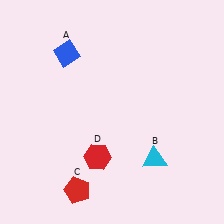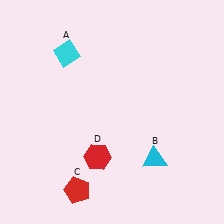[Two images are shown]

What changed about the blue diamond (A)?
In Image 1, A is blue. In Image 2, it changed to cyan.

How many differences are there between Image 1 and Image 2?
There is 1 difference between the two images.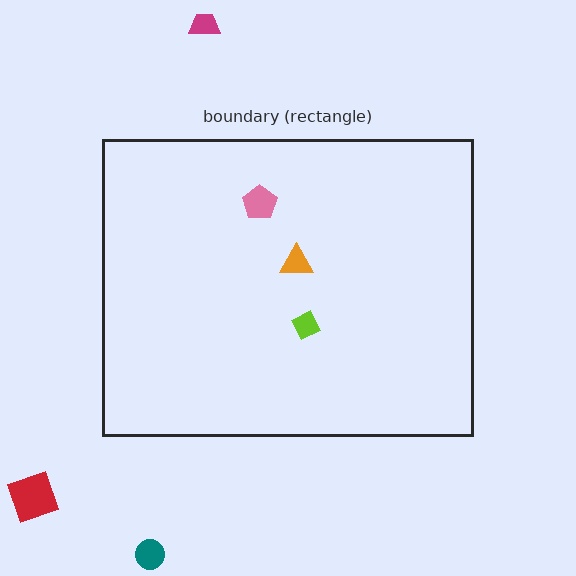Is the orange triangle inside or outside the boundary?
Inside.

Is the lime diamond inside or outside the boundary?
Inside.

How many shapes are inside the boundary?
3 inside, 3 outside.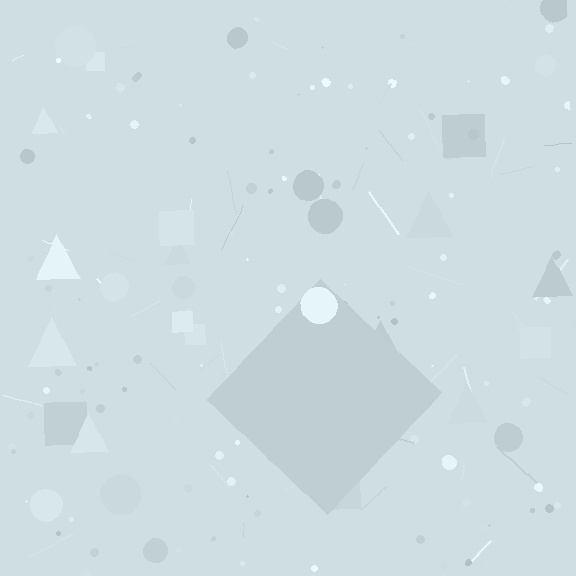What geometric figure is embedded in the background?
A diamond is embedded in the background.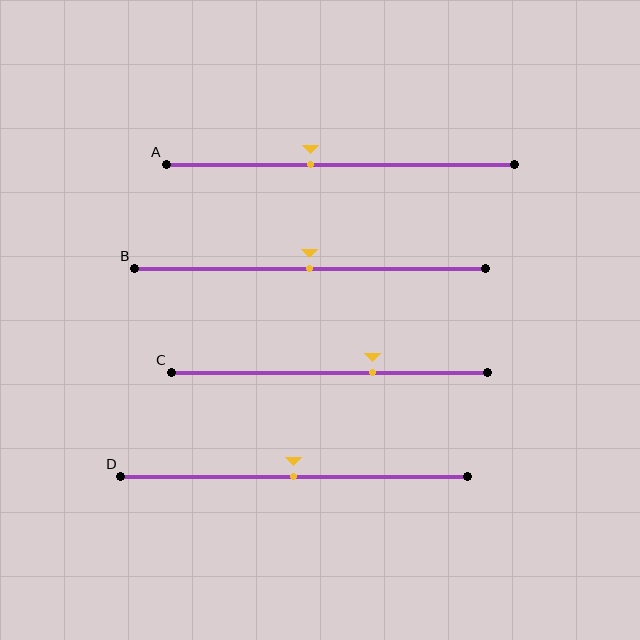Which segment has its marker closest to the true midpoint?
Segment B has its marker closest to the true midpoint.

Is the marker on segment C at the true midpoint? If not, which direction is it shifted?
No, the marker on segment C is shifted to the right by about 14% of the segment length.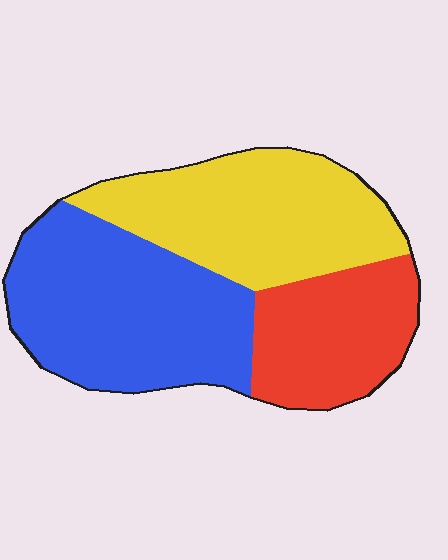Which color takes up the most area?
Blue, at roughly 40%.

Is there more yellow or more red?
Yellow.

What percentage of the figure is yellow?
Yellow covers around 35% of the figure.